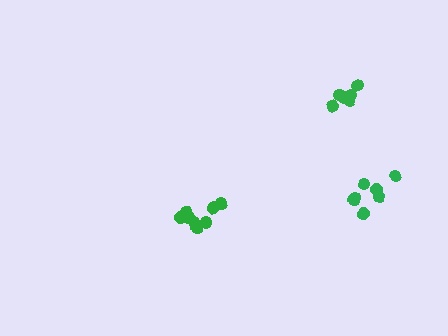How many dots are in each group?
Group 1: 8 dots, Group 2: 7 dots, Group 3: 6 dots (21 total).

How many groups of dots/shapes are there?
There are 3 groups.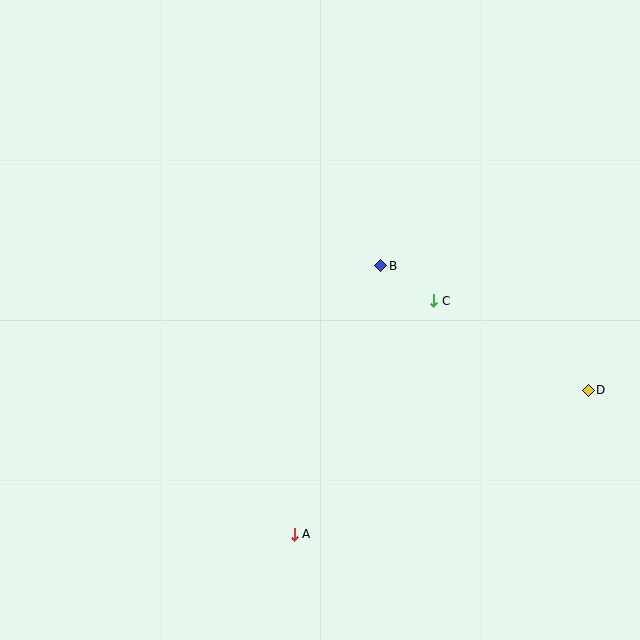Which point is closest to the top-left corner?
Point B is closest to the top-left corner.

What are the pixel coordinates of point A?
Point A is at (294, 534).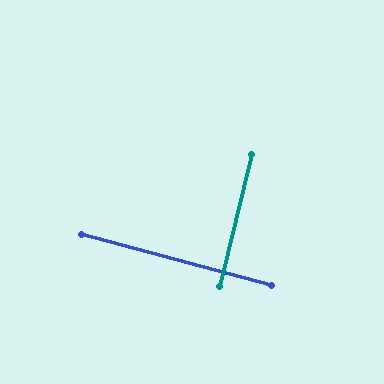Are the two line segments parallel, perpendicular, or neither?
Perpendicular — they meet at approximately 89°.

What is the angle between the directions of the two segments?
Approximately 89 degrees.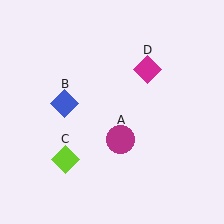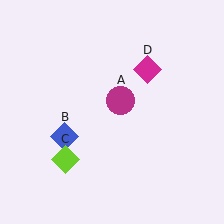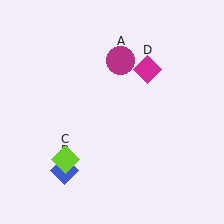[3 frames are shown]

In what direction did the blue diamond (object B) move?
The blue diamond (object B) moved down.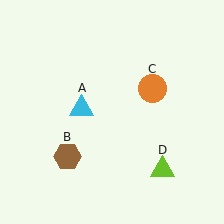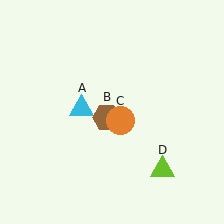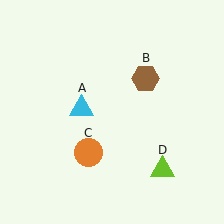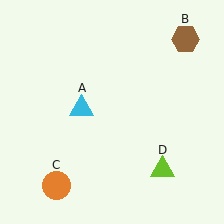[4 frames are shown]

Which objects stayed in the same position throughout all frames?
Cyan triangle (object A) and lime triangle (object D) remained stationary.